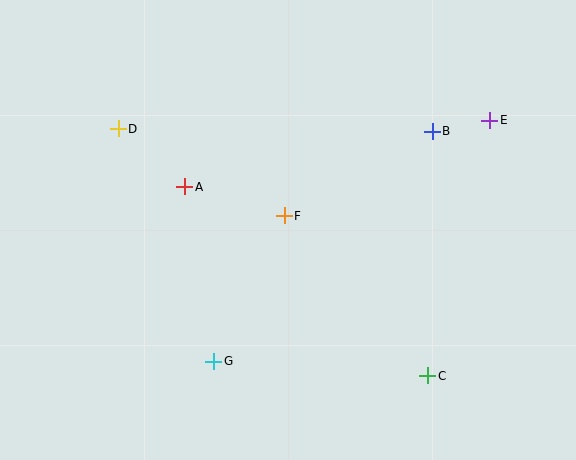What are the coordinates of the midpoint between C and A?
The midpoint between C and A is at (306, 281).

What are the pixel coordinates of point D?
Point D is at (118, 129).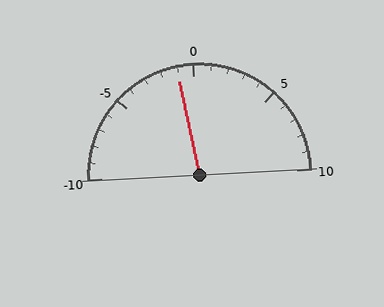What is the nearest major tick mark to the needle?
The nearest major tick mark is 0.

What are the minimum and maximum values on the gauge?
The gauge ranges from -10 to 10.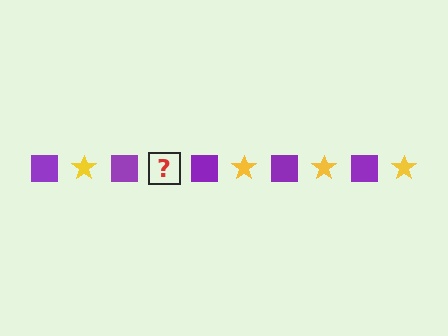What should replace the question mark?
The question mark should be replaced with a yellow star.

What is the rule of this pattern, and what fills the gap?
The rule is that the pattern alternates between purple square and yellow star. The gap should be filled with a yellow star.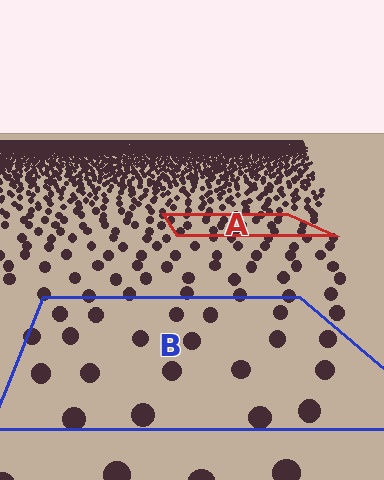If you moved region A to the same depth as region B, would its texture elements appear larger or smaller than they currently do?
They would appear larger. At a closer depth, the same texture elements are projected at a bigger on-screen size.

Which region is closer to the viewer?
Region B is closer. The texture elements there are larger and more spread out.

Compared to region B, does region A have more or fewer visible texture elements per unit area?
Region A has more texture elements per unit area — they are packed more densely because it is farther away.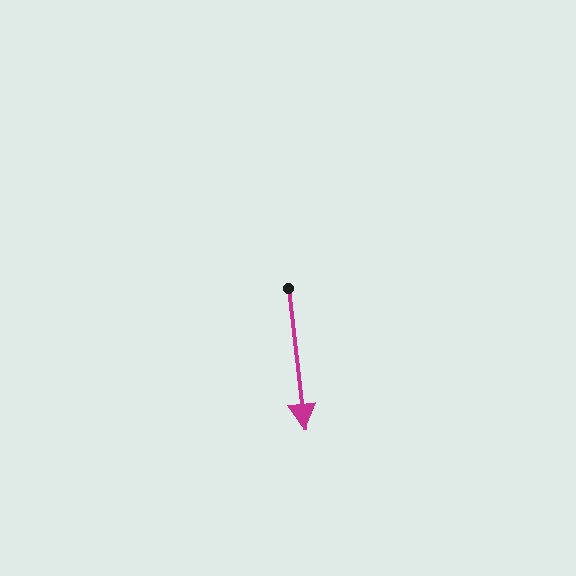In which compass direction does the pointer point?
South.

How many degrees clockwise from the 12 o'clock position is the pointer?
Approximately 173 degrees.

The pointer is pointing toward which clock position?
Roughly 6 o'clock.